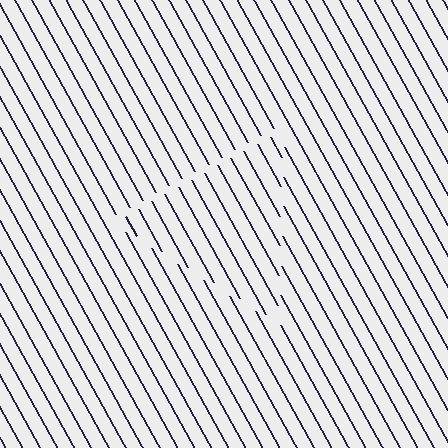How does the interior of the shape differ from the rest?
The interior of the shape contains the same grating, shifted by half a period — the contour is defined by the phase discontinuity where line-ends from the inner and outer gratings abut.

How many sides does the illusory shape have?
3 sides — the line-ends trace a triangle.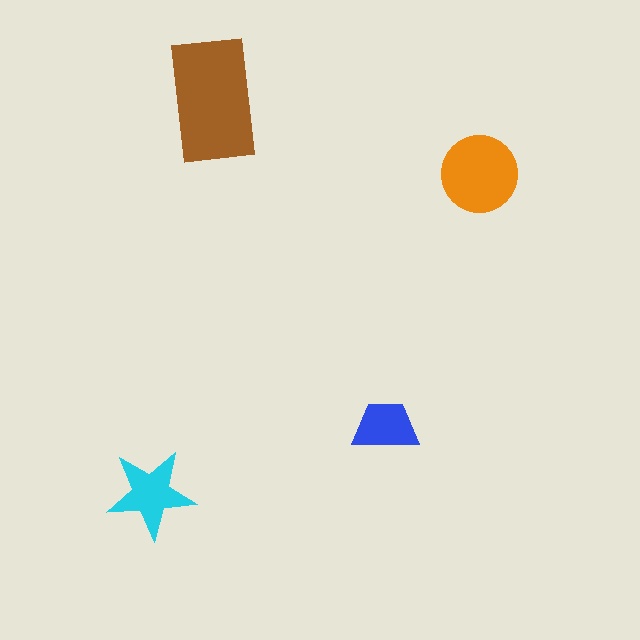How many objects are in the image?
There are 4 objects in the image.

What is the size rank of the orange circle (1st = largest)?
2nd.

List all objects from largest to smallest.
The brown rectangle, the orange circle, the cyan star, the blue trapezoid.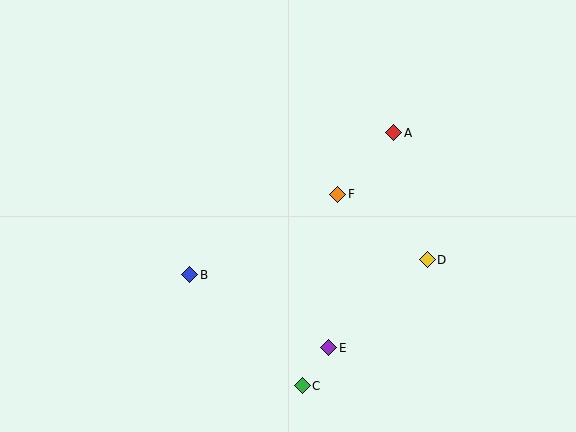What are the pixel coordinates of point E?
Point E is at (329, 348).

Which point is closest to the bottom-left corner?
Point B is closest to the bottom-left corner.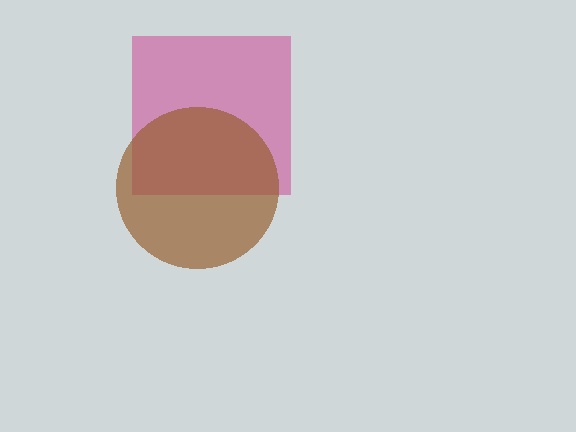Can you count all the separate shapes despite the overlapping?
Yes, there are 2 separate shapes.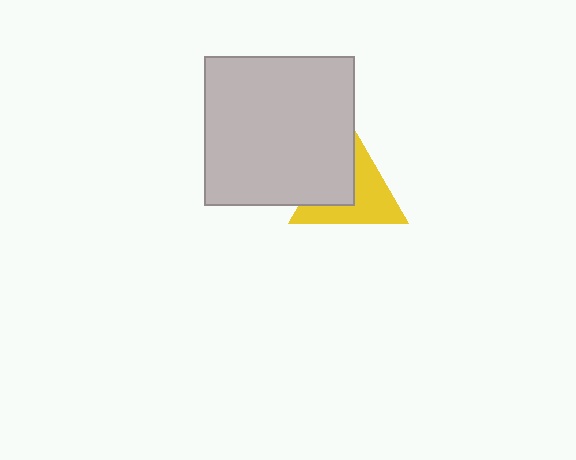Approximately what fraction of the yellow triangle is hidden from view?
Roughly 43% of the yellow triangle is hidden behind the light gray square.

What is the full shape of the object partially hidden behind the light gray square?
The partially hidden object is a yellow triangle.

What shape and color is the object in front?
The object in front is a light gray square.